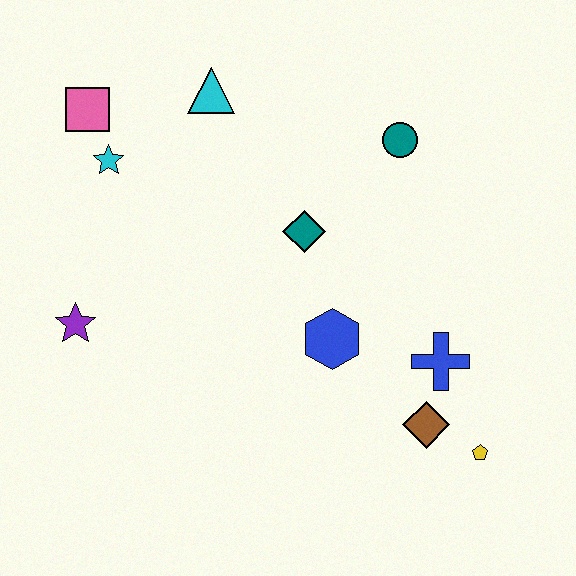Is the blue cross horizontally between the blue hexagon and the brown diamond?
No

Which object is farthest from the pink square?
The yellow pentagon is farthest from the pink square.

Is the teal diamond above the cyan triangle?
No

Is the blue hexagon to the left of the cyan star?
No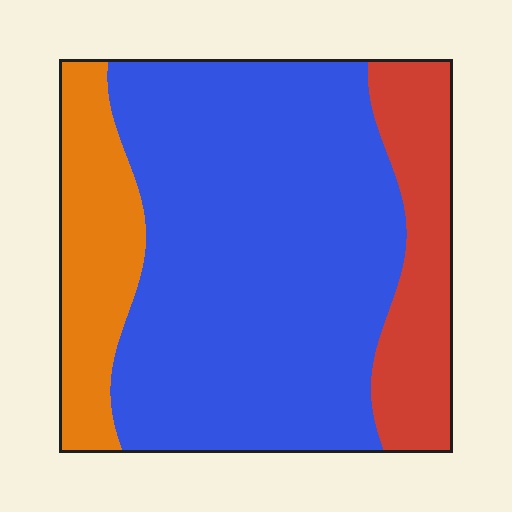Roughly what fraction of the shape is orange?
Orange takes up about one sixth (1/6) of the shape.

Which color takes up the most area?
Blue, at roughly 65%.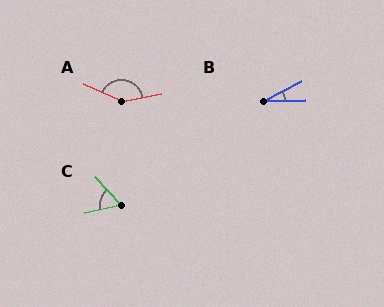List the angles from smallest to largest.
B (26°), C (59°), A (145°).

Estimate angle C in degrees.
Approximately 59 degrees.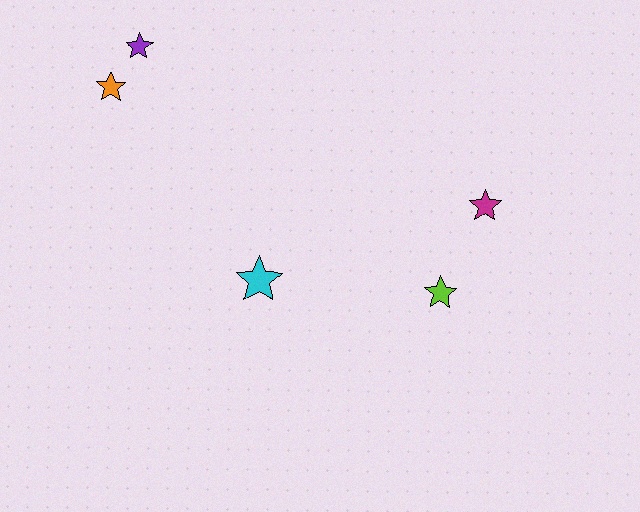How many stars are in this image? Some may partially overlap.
There are 5 stars.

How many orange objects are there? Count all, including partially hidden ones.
There is 1 orange object.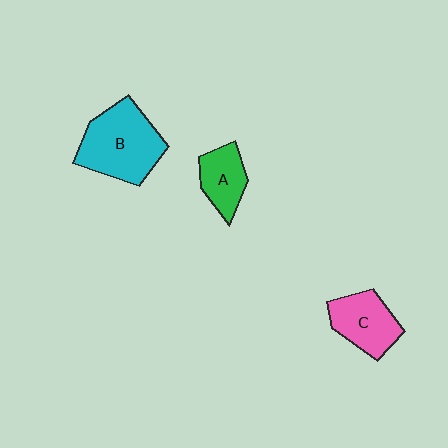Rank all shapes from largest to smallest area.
From largest to smallest: B (cyan), C (pink), A (green).